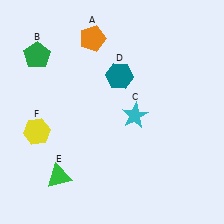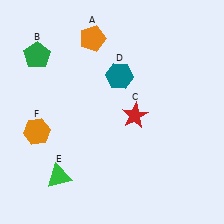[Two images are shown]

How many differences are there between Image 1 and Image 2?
There are 2 differences between the two images.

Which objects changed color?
C changed from cyan to red. F changed from yellow to orange.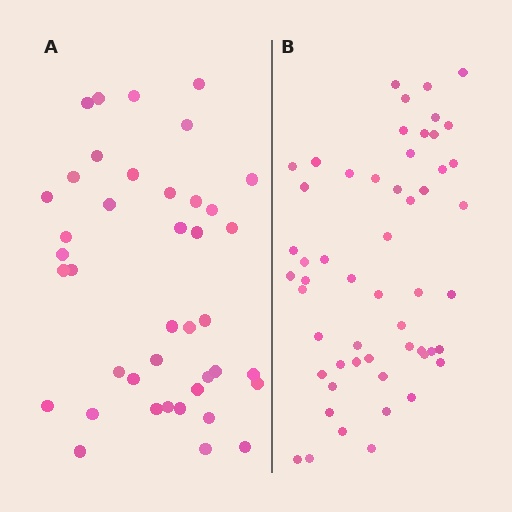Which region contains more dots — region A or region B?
Region B (the right region) has more dots.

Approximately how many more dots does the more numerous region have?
Region B has approximately 15 more dots than region A.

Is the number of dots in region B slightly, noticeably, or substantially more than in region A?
Region B has noticeably more, but not dramatically so. The ratio is roughly 1.3 to 1.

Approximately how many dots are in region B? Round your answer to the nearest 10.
About 50 dots. (The exact count is 54, which rounds to 50.)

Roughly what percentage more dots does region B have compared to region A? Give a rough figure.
About 30% more.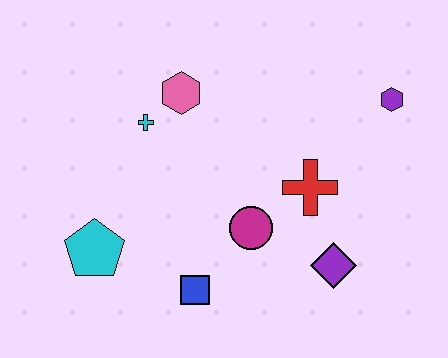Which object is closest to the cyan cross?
The pink hexagon is closest to the cyan cross.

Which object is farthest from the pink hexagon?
The purple diamond is farthest from the pink hexagon.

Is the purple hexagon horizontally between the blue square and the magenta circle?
No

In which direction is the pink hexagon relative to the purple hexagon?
The pink hexagon is to the left of the purple hexagon.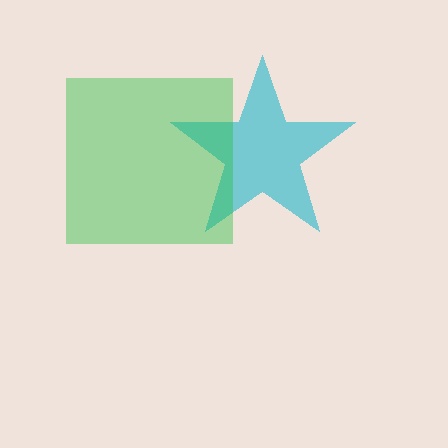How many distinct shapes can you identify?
There are 2 distinct shapes: a cyan star, a green square.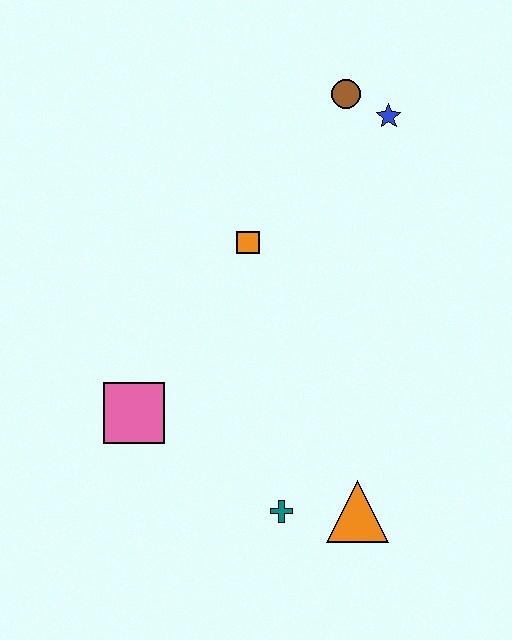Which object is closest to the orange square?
The brown circle is closest to the orange square.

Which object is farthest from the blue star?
The teal cross is farthest from the blue star.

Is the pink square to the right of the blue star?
No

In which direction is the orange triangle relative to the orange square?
The orange triangle is below the orange square.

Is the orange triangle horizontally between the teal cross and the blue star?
Yes